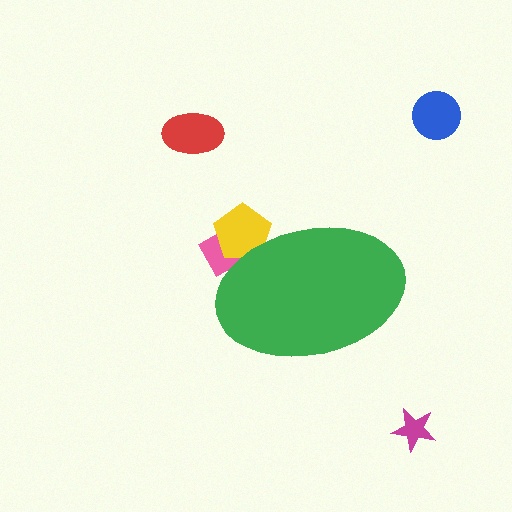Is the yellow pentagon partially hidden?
Yes, the yellow pentagon is partially hidden behind the green ellipse.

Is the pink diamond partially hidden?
Yes, the pink diamond is partially hidden behind the green ellipse.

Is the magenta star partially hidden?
No, the magenta star is fully visible.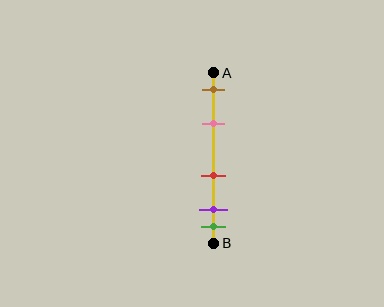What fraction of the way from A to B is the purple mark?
The purple mark is approximately 80% (0.8) of the way from A to B.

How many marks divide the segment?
There are 5 marks dividing the segment.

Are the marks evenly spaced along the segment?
No, the marks are not evenly spaced.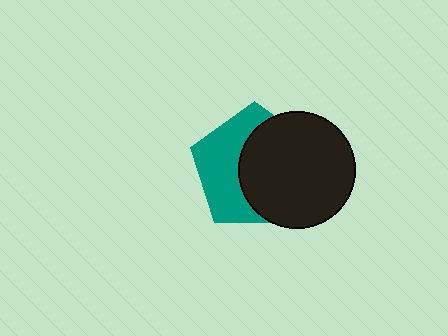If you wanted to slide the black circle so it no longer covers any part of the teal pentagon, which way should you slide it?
Slide it right — that is the most direct way to separate the two shapes.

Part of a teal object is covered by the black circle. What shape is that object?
It is a pentagon.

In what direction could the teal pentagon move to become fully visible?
The teal pentagon could move left. That would shift it out from behind the black circle entirely.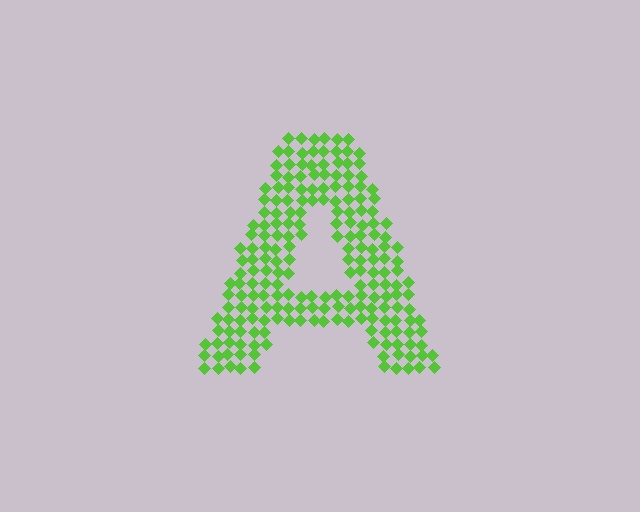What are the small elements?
The small elements are diamonds.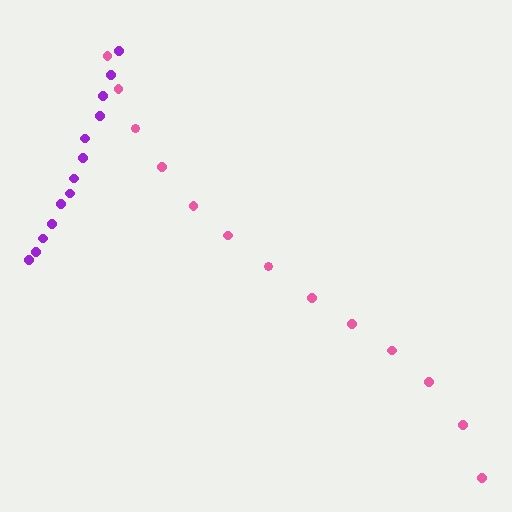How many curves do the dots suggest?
There are 2 distinct paths.